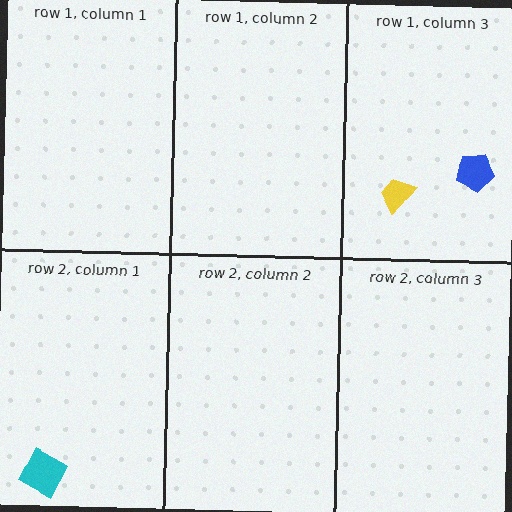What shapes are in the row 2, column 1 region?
The cyan square.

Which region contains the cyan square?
The row 2, column 1 region.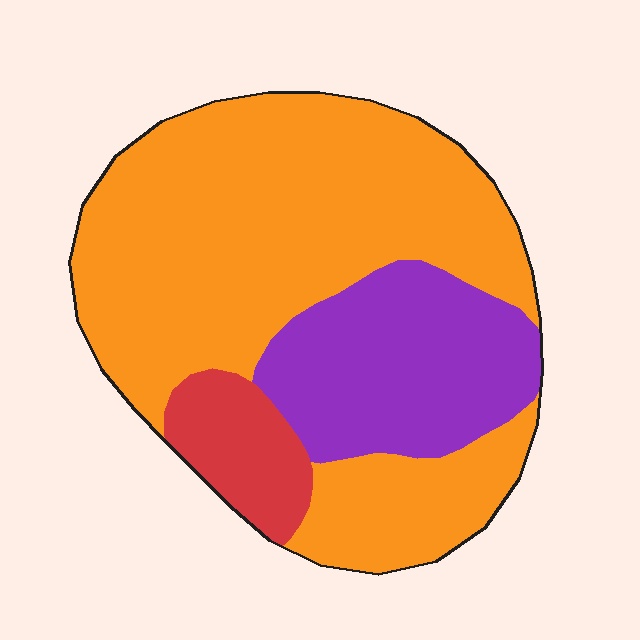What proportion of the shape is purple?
Purple takes up about one quarter (1/4) of the shape.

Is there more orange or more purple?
Orange.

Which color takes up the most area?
Orange, at roughly 65%.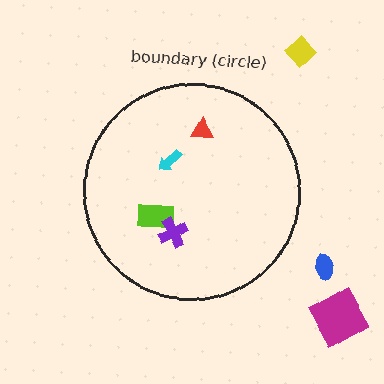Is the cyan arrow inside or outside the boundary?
Inside.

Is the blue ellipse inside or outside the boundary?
Outside.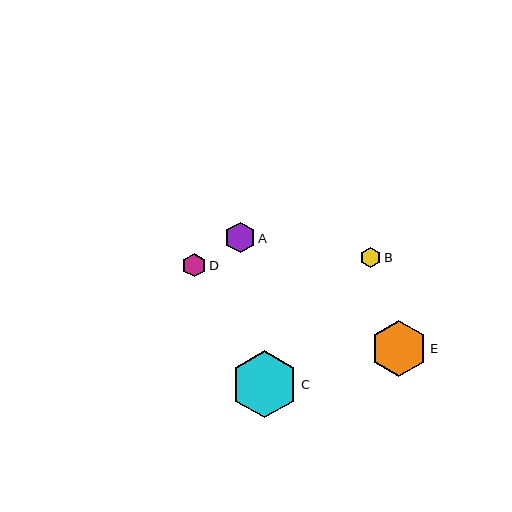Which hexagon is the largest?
Hexagon C is the largest with a size of approximately 67 pixels.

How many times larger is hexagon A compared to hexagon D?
Hexagon A is approximately 1.3 times the size of hexagon D.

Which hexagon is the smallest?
Hexagon B is the smallest with a size of approximately 21 pixels.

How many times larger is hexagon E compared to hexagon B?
Hexagon E is approximately 2.7 times the size of hexagon B.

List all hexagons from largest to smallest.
From largest to smallest: C, E, A, D, B.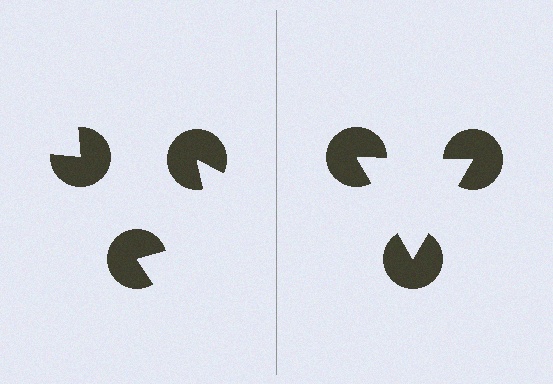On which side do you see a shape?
An illusory triangle appears on the right side. On the left side the wedge cuts are rotated, so no coherent shape forms.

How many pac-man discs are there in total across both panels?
6 — 3 on each side.